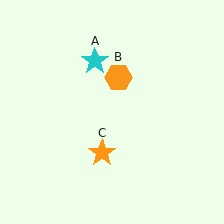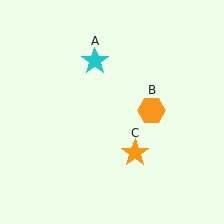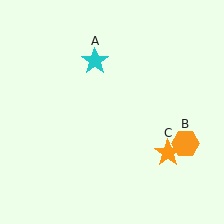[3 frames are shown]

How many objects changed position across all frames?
2 objects changed position: orange hexagon (object B), orange star (object C).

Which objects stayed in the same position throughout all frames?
Cyan star (object A) remained stationary.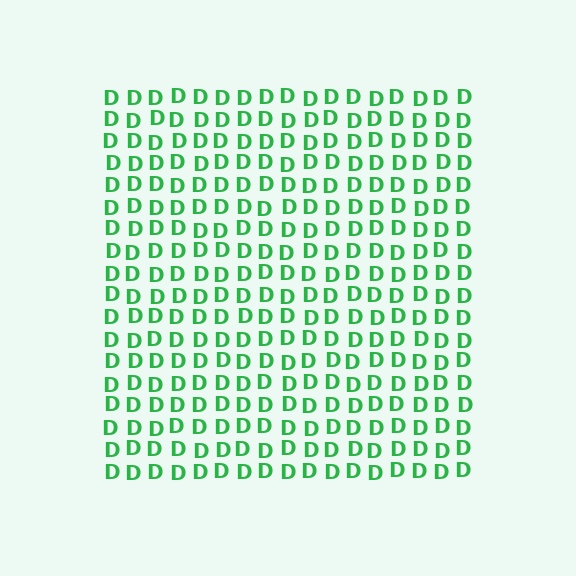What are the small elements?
The small elements are letter D's.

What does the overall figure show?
The overall figure shows a square.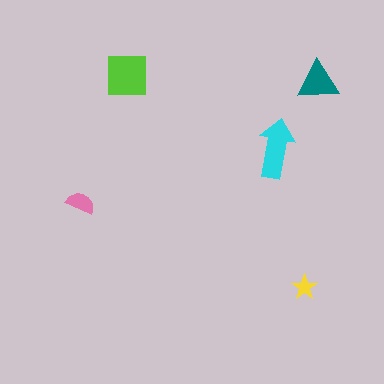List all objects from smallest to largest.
The yellow star, the pink semicircle, the teal triangle, the cyan arrow, the lime square.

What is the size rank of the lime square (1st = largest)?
1st.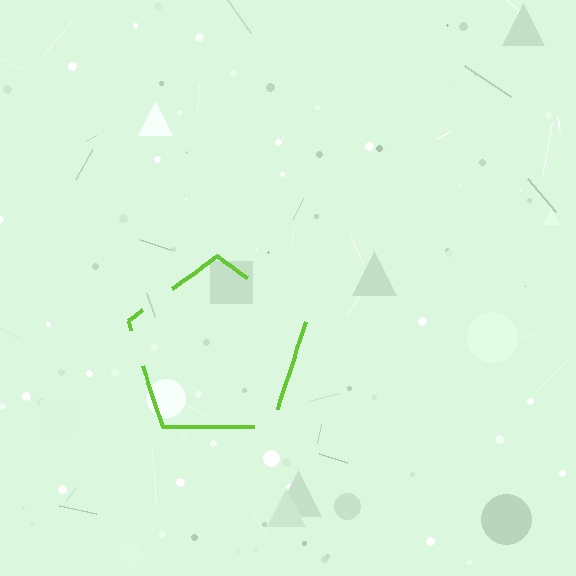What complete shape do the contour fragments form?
The contour fragments form a pentagon.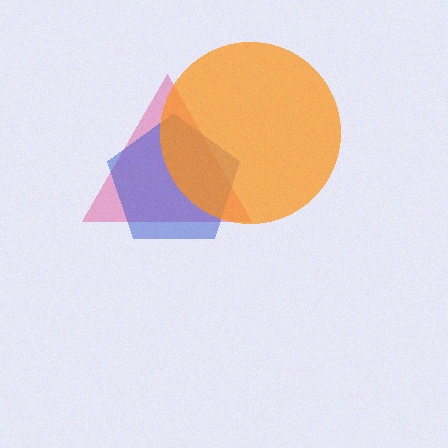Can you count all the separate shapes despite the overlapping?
Yes, there are 3 separate shapes.